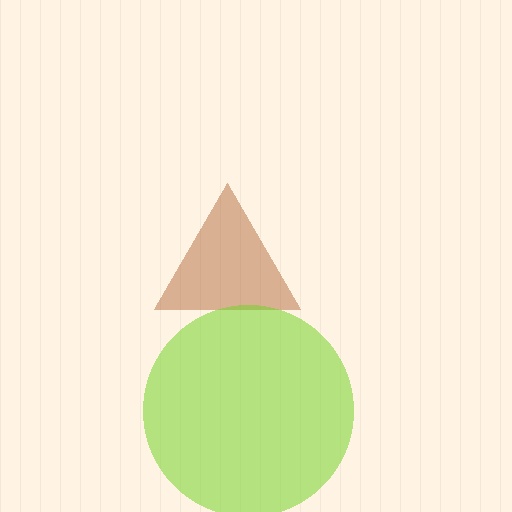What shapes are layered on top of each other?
The layered shapes are: a brown triangle, a lime circle.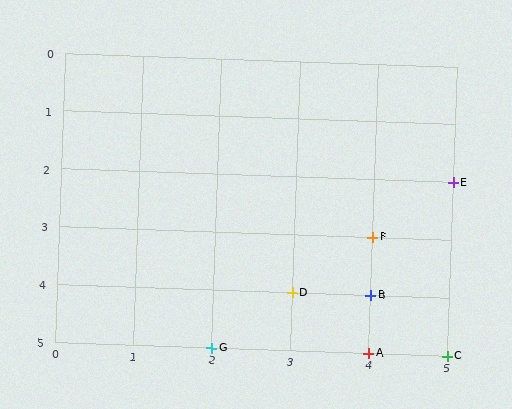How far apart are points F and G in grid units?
Points F and G are 2 columns and 2 rows apart (about 2.8 grid units diagonally).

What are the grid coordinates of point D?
Point D is at grid coordinates (3, 4).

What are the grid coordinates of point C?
Point C is at grid coordinates (5, 5).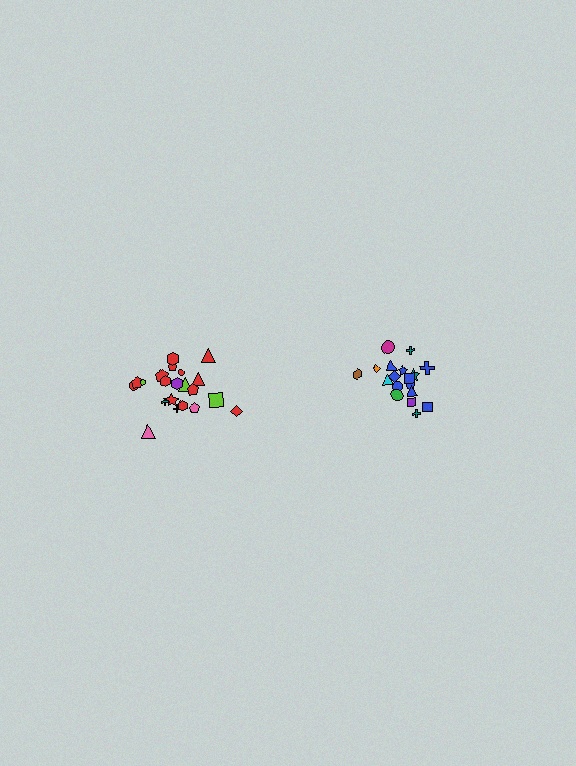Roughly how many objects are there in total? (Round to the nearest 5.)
Roughly 40 objects in total.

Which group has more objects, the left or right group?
The left group.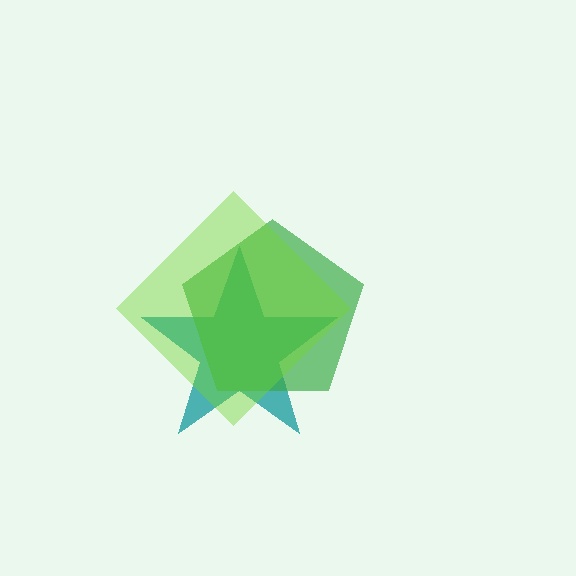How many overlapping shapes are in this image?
There are 3 overlapping shapes in the image.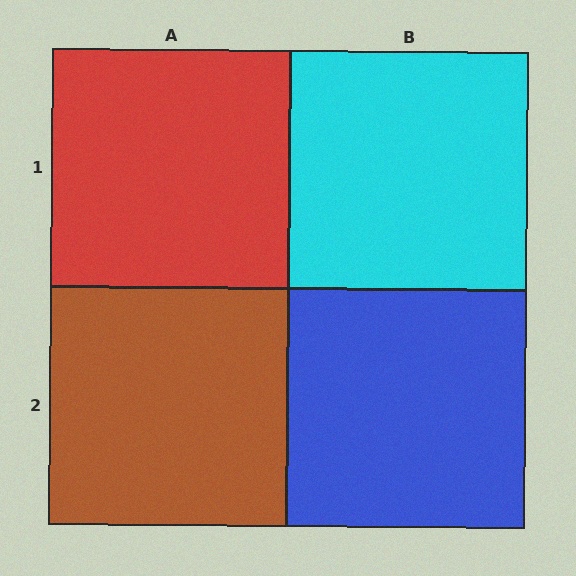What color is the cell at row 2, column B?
Blue.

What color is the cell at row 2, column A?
Brown.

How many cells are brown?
1 cell is brown.